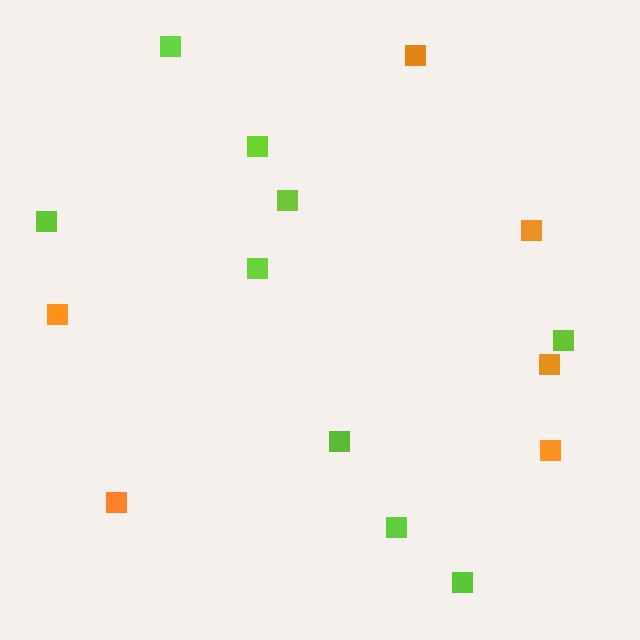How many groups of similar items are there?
There are 2 groups: one group of lime squares (9) and one group of orange squares (6).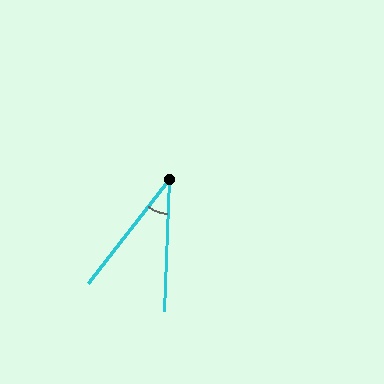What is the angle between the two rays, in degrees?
Approximately 36 degrees.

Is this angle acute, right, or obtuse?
It is acute.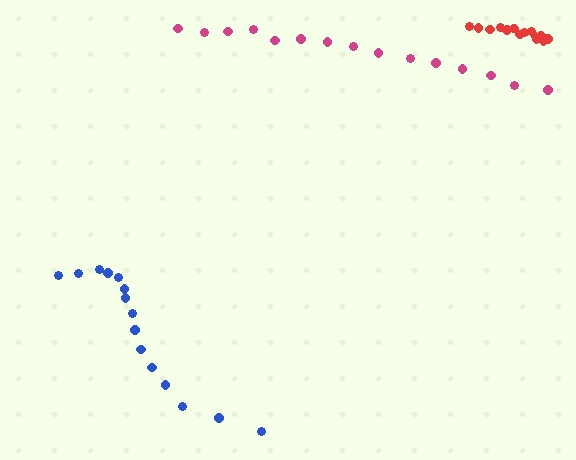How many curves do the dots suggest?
There are 3 distinct paths.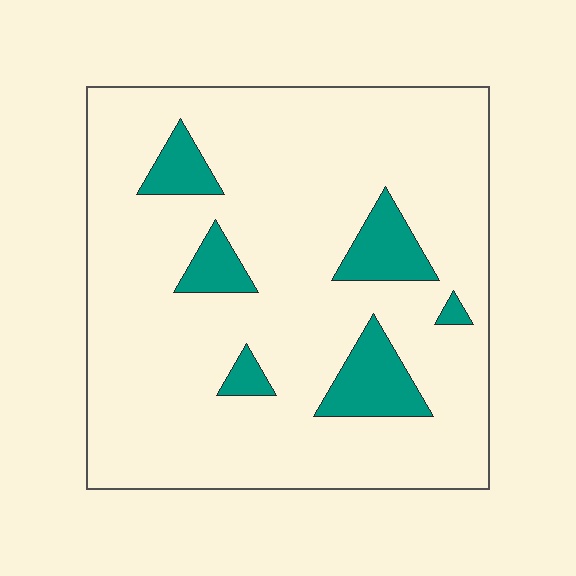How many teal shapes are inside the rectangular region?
6.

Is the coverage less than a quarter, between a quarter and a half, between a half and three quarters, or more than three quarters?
Less than a quarter.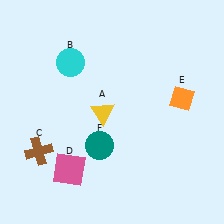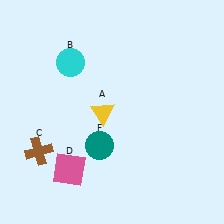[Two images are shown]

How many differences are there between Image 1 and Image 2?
There is 1 difference between the two images.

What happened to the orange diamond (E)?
The orange diamond (E) was removed in Image 2. It was in the top-right area of Image 1.